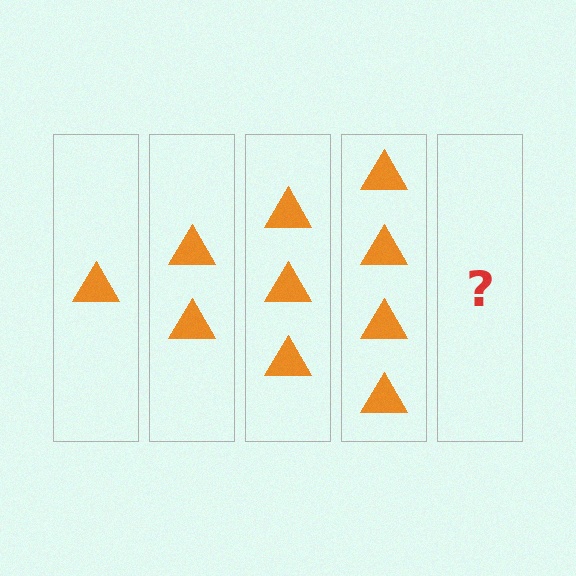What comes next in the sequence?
The next element should be 5 triangles.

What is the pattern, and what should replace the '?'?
The pattern is that each step adds one more triangle. The '?' should be 5 triangles.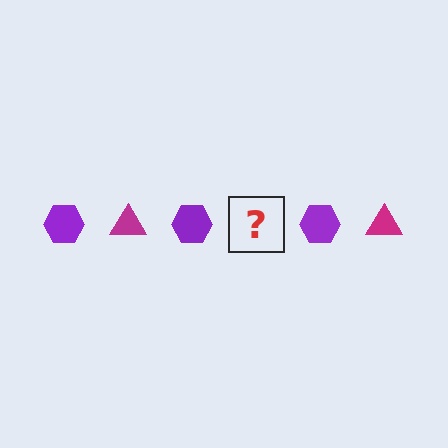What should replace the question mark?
The question mark should be replaced with a magenta triangle.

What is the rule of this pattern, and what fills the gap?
The rule is that the pattern alternates between purple hexagon and magenta triangle. The gap should be filled with a magenta triangle.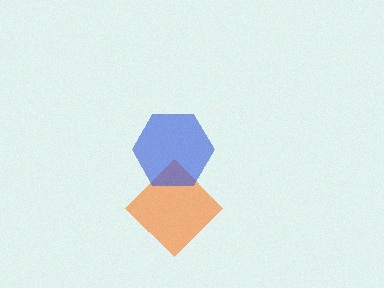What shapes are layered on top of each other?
The layered shapes are: an orange diamond, a blue hexagon.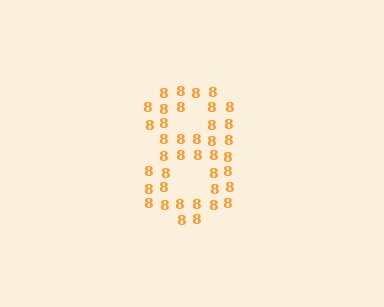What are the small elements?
The small elements are digit 8's.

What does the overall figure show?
The overall figure shows the digit 8.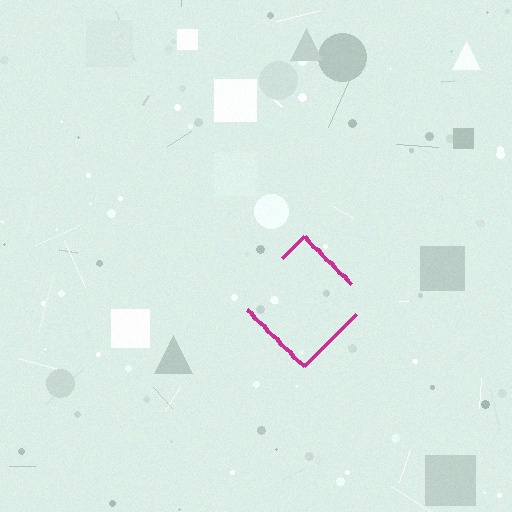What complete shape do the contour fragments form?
The contour fragments form a diamond.